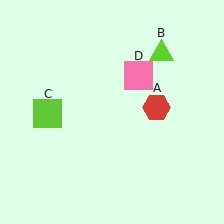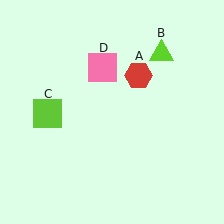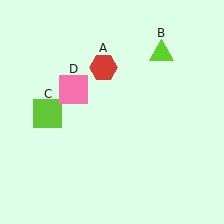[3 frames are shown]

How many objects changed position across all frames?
2 objects changed position: red hexagon (object A), pink square (object D).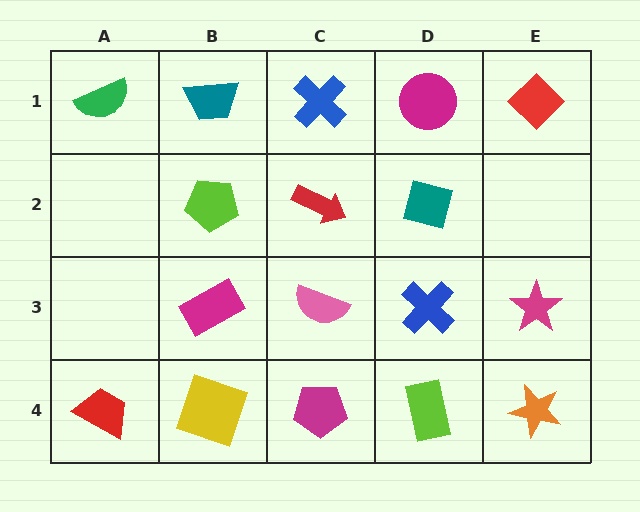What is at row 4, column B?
A yellow square.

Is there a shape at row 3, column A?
No, that cell is empty.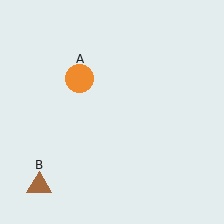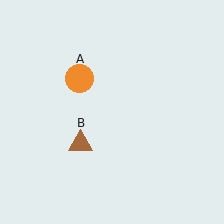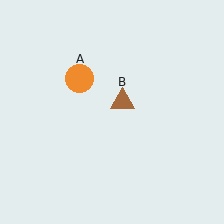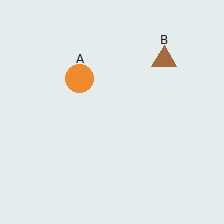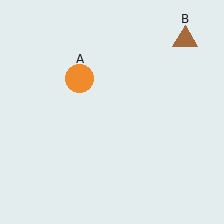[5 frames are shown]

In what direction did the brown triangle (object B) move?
The brown triangle (object B) moved up and to the right.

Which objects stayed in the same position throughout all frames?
Orange circle (object A) remained stationary.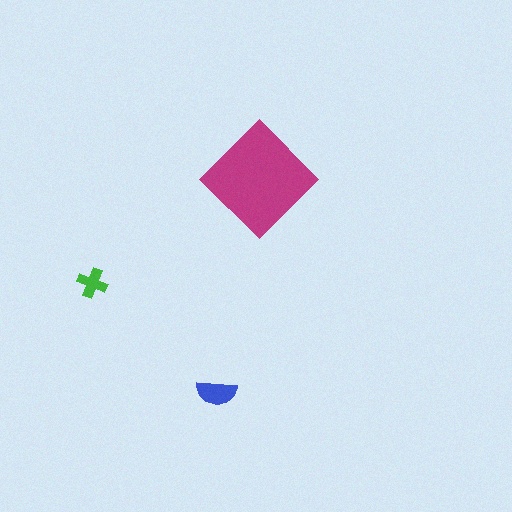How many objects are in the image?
There are 3 objects in the image.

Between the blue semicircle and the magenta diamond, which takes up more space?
The magenta diamond.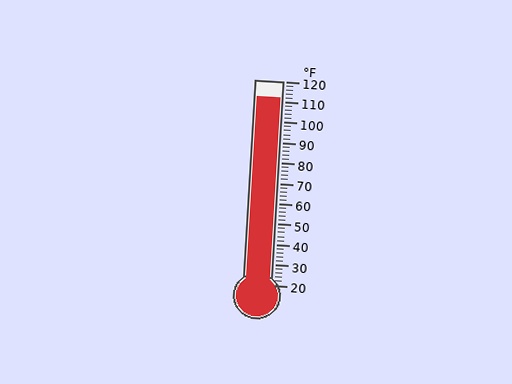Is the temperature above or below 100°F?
The temperature is above 100°F.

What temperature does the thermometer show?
The thermometer shows approximately 112°F.